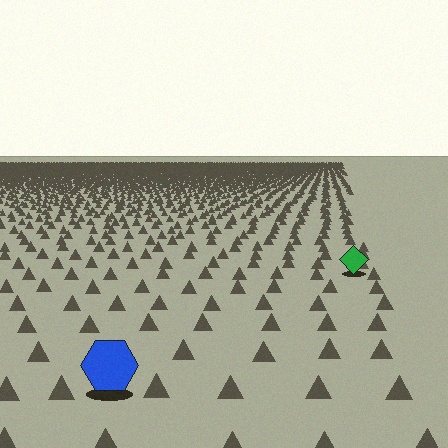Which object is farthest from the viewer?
The green diamond is farthest from the viewer. It appears smaller and the ground texture around it is denser.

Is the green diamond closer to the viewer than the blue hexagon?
No. The blue hexagon is closer — you can tell from the texture gradient: the ground texture is coarser near it.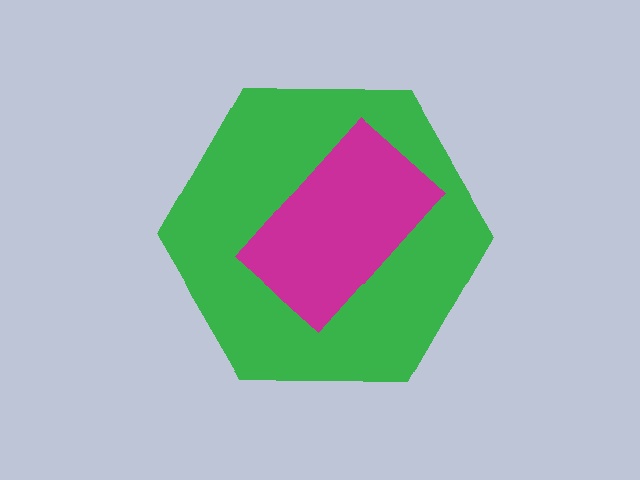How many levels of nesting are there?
2.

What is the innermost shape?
The magenta rectangle.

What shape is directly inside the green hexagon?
The magenta rectangle.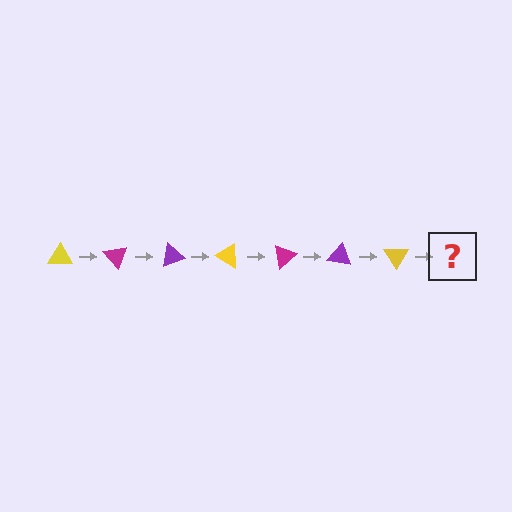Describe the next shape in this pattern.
It should be a magenta triangle, rotated 350 degrees from the start.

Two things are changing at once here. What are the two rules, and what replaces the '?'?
The two rules are that it rotates 50 degrees each step and the color cycles through yellow, magenta, and purple. The '?' should be a magenta triangle, rotated 350 degrees from the start.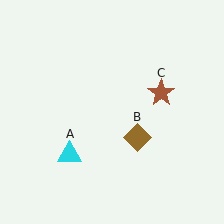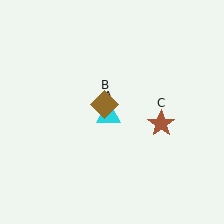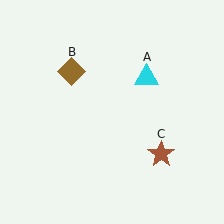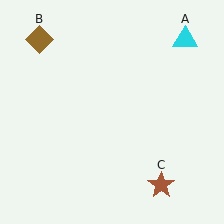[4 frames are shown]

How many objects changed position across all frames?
3 objects changed position: cyan triangle (object A), brown diamond (object B), brown star (object C).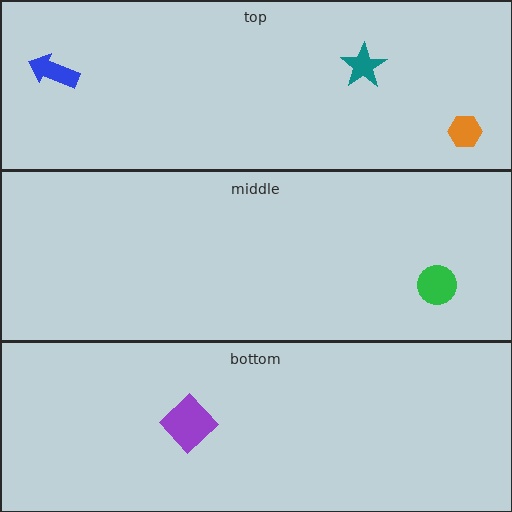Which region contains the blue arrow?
The top region.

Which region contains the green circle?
The middle region.